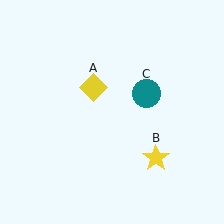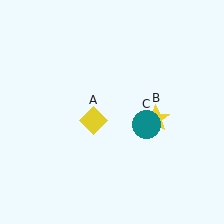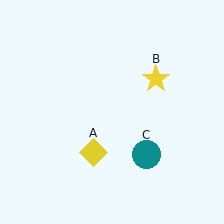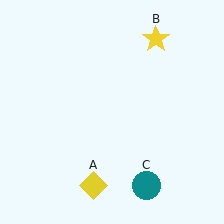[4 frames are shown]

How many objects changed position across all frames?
3 objects changed position: yellow diamond (object A), yellow star (object B), teal circle (object C).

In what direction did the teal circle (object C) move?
The teal circle (object C) moved down.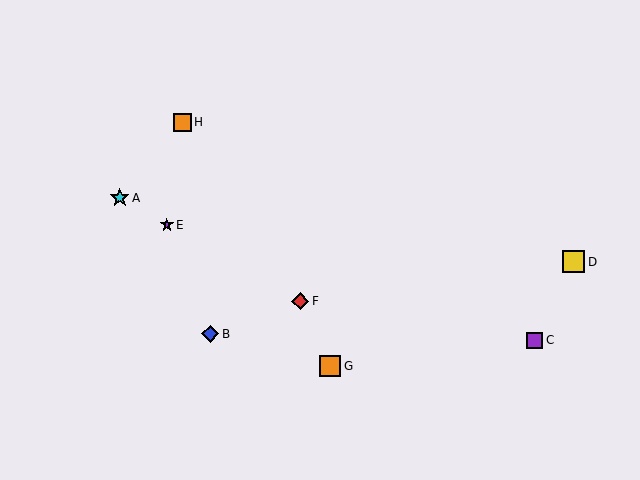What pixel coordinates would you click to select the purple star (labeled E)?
Click at (167, 225) to select the purple star E.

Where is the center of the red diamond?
The center of the red diamond is at (300, 301).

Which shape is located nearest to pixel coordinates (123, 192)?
The cyan star (labeled A) at (120, 198) is nearest to that location.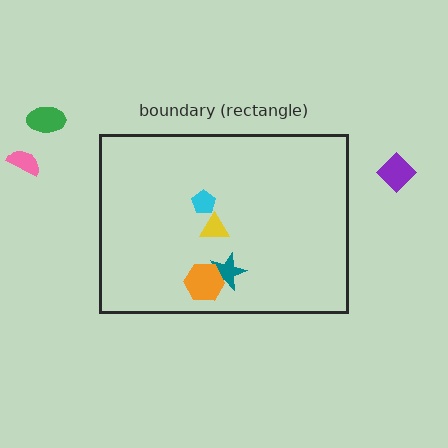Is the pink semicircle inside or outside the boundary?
Outside.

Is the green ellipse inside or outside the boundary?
Outside.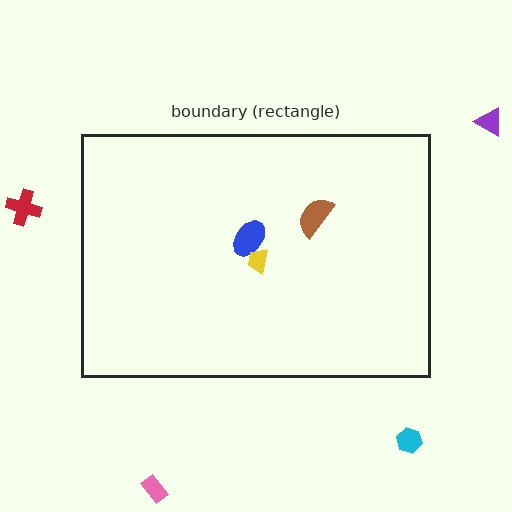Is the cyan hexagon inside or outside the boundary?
Outside.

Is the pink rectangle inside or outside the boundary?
Outside.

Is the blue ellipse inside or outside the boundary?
Inside.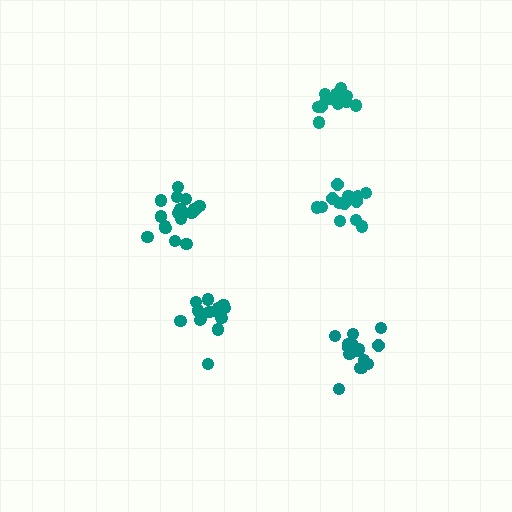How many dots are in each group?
Group 1: 17 dots, Group 2: 14 dots, Group 3: 14 dots, Group 4: 13 dots, Group 5: 16 dots (74 total).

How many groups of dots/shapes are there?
There are 5 groups.